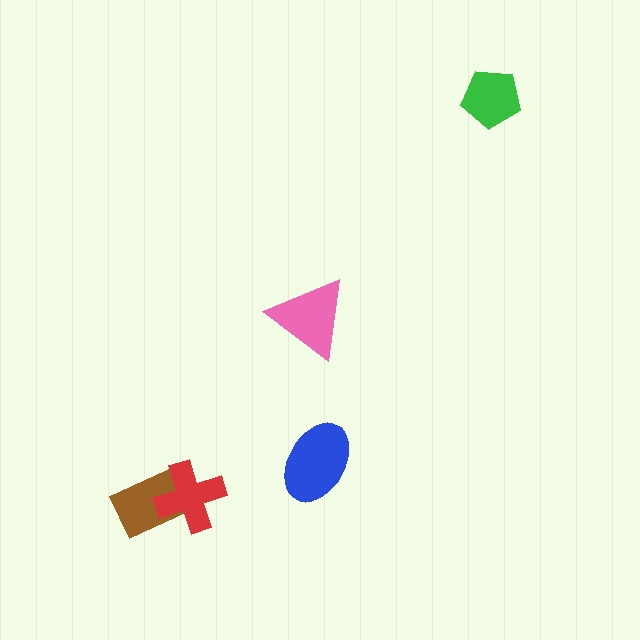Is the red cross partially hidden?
No, no other shape covers it.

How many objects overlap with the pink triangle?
0 objects overlap with the pink triangle.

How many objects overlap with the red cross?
1 object overlaps with the red cross.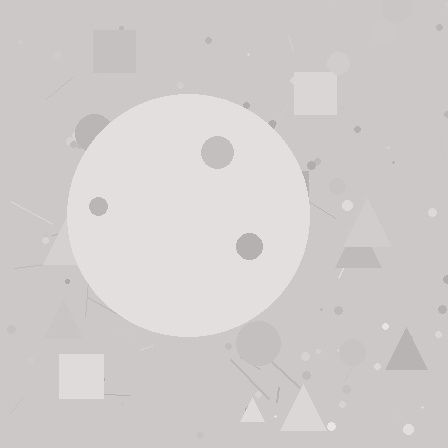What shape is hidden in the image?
A circle is hidden in the image.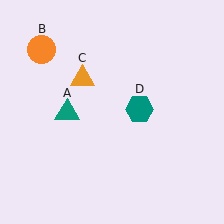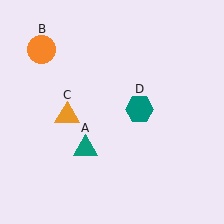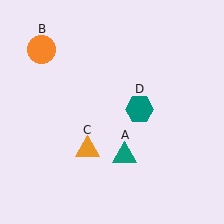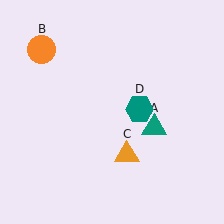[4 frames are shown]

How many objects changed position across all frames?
2 objects changed position: teal triangle (object A), orange triangle (object C).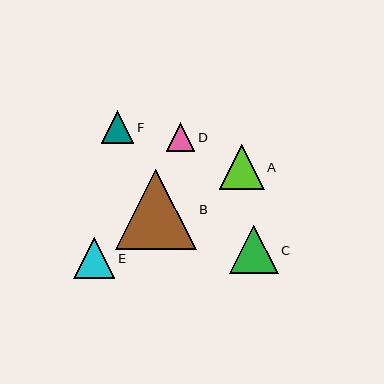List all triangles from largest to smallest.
From largest to smallest: B, C, A, E, F, D.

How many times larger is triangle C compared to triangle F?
Triangle C is approximately 1.5 times the size of triangle F.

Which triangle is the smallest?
Triangle D is the smallest with a size of approximately 29 pixels.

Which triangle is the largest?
Triangle B is the largest with a size of approximately 80 pixels.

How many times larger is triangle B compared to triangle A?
Triangle B is approximately 1.8 times the size of triangle A.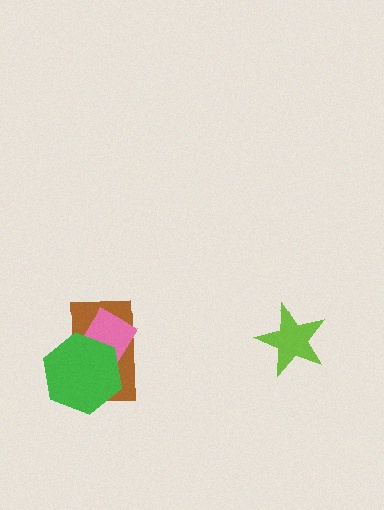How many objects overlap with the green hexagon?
2 objects overlap with the green hexagon.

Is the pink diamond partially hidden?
Yes, it is partially covered by another shape.